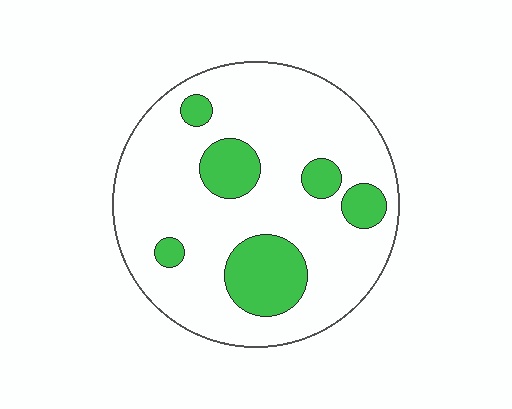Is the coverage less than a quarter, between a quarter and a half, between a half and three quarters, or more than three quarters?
Less than a quarter.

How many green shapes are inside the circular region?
6.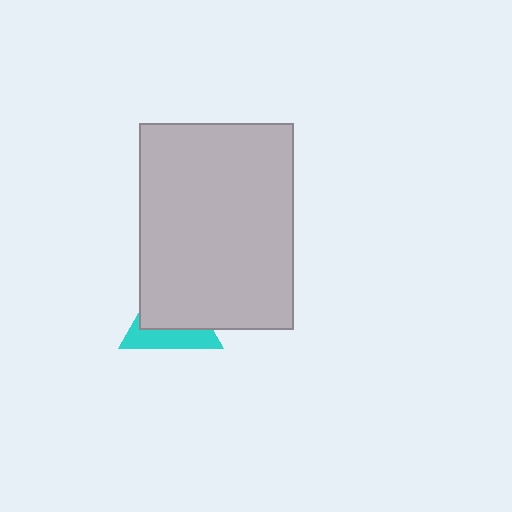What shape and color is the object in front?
The object in front is a light gray rectangle.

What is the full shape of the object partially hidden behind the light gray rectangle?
The partially hidden object is a cyan triangle.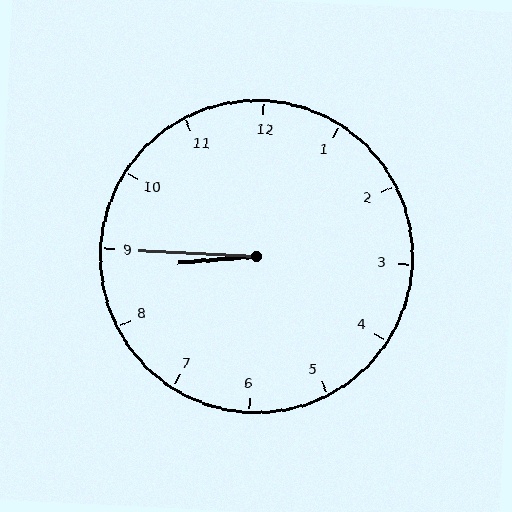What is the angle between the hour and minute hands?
Approximately 8 degrees.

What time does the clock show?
8:45.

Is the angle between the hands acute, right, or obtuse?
It is acute.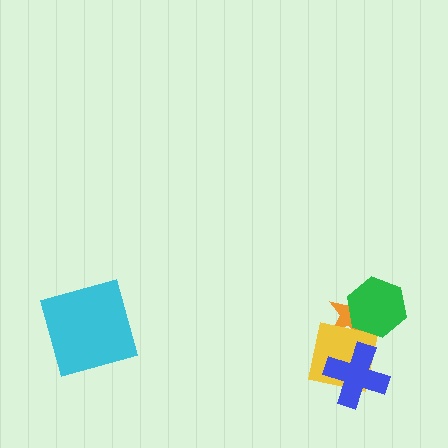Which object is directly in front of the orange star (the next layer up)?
The yellow square is directly in front of the orange star.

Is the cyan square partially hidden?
No, no other shape covers it.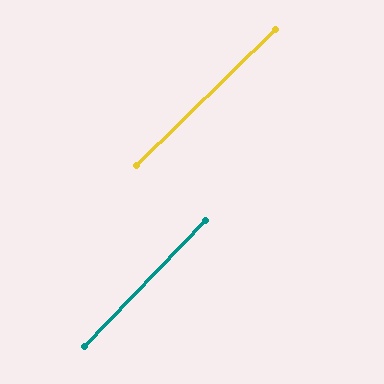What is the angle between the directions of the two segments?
Approximately 2 degrees.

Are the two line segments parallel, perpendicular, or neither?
Parallel — their directions differ by only 1.8°.